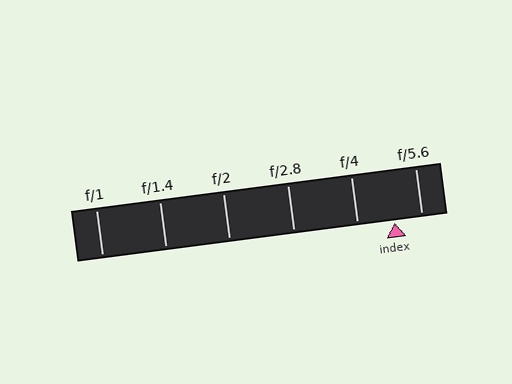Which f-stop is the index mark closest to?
The index mark is closest to f/5.6.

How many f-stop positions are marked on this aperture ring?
There are 6 f-stop positions marked.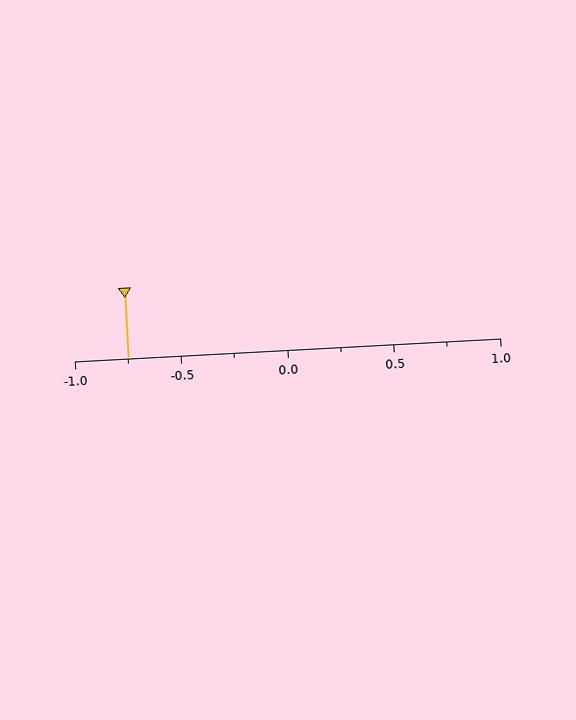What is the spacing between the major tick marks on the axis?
The major ticks are spaced 0.5 apart.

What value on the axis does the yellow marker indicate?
The marker indicates approximately -0.75.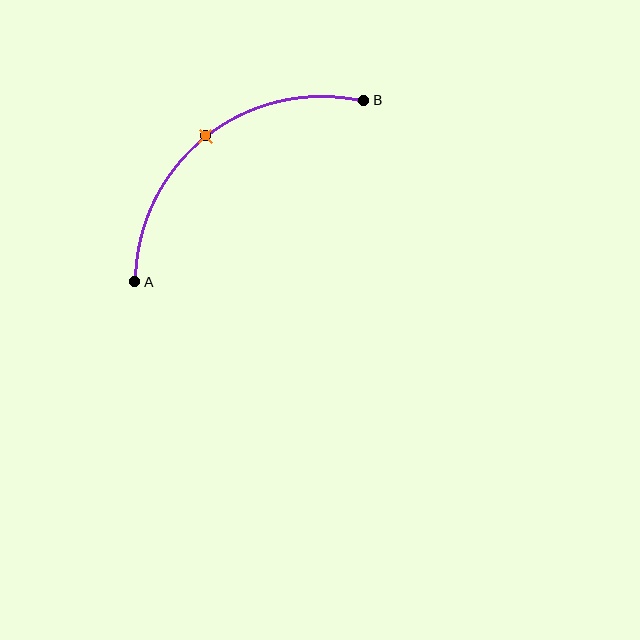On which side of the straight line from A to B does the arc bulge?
The arc bulges above and to the left of the straight line connecting A and B.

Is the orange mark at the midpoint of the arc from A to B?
Yes. The orange mark lies on the arc at equal arc-length from both A and B — it is the arc midpoint.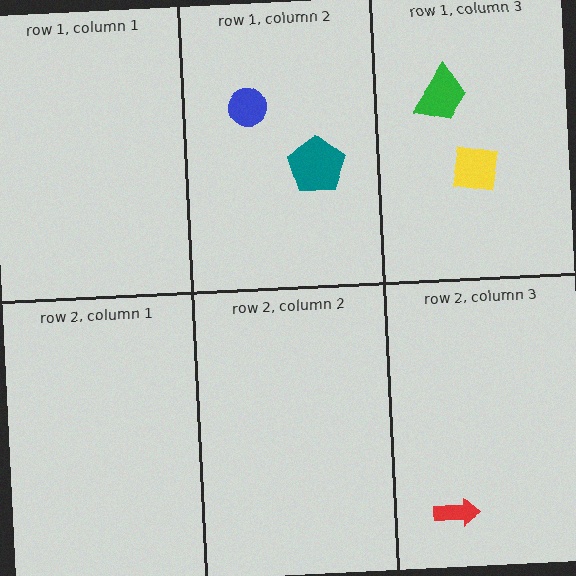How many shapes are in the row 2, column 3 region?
1.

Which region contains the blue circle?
The row 1, column 2 region.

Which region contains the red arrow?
The row 2, column 3 region.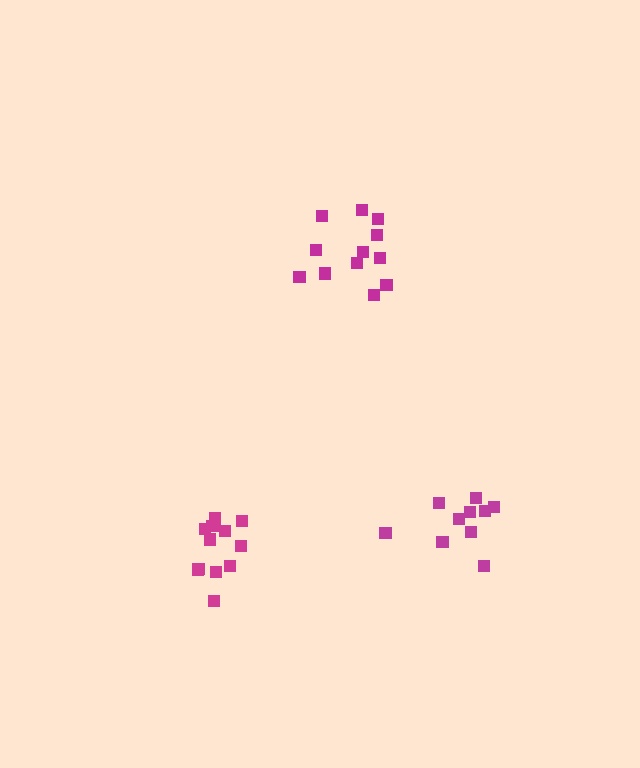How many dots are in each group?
Group 1: 12 dots, Group 2: 12 dots, Group 3: 10 dots (34 total).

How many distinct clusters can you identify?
There are 3 distinct clusters.